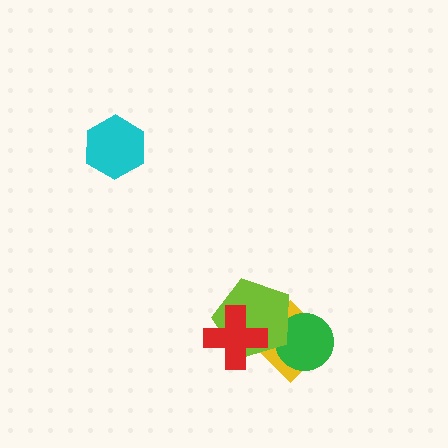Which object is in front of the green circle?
The lime pentagon is in front of the green circle.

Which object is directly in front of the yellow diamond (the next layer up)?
The green circle is directly in front of the yellow diamond.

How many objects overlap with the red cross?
2 objects overlap with the red cross.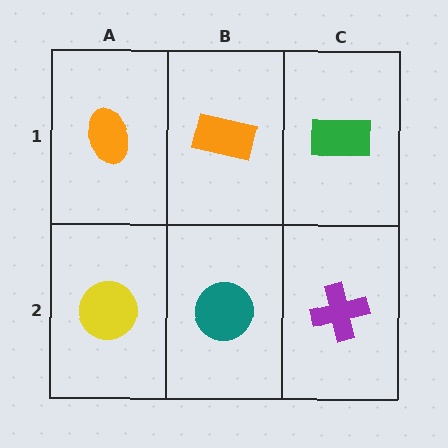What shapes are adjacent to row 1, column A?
A yellow circle (row 2, column A), an orange rectangle (row 1, column B).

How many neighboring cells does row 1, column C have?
2.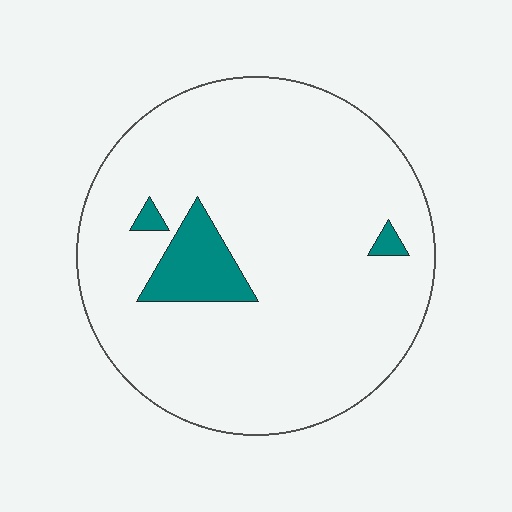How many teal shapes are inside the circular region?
3.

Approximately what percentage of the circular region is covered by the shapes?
Approximately 10%.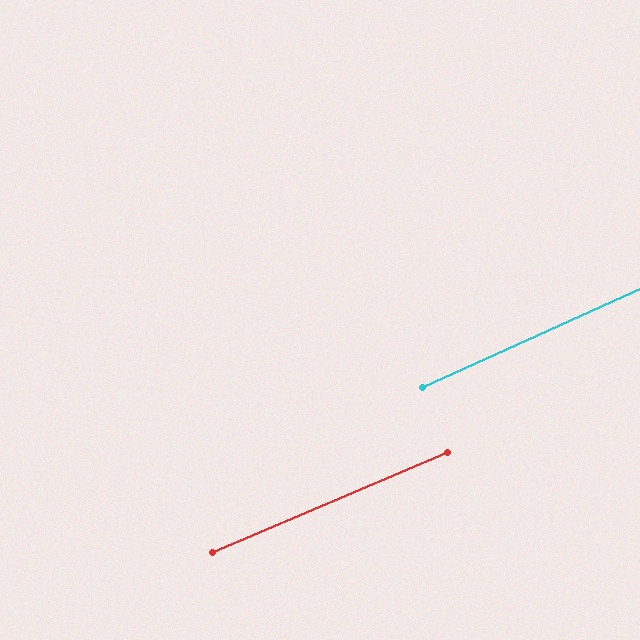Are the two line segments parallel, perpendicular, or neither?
Parallel — their directions differ by only 1.4°.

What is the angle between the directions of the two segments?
Approximately 1 degree.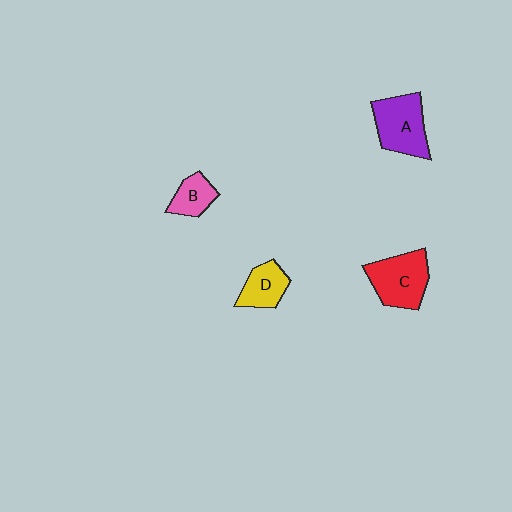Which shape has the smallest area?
Shape B (pink).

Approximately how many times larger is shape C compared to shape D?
Approximately 1.6 times.